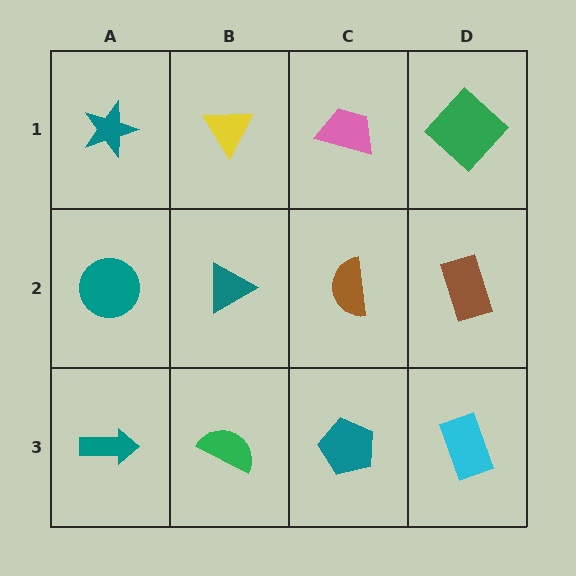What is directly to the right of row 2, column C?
A brown rectangle.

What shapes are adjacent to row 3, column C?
A brown semicircle (row 2, column C), a green semicircle (row 3, column B), a cyan rectangle (row 3, column D).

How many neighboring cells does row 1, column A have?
2.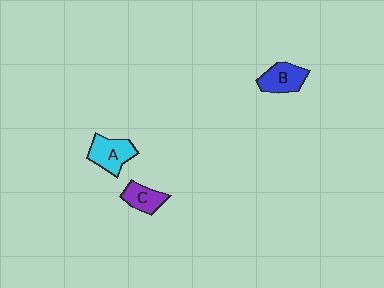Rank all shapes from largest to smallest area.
From largest to smallest: A (cyan), B (blue), C (purple).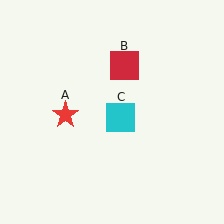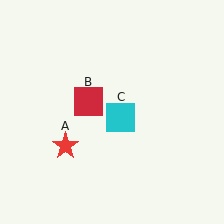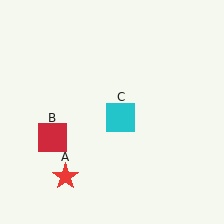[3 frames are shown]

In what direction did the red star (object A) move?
The red star (object A) moved down.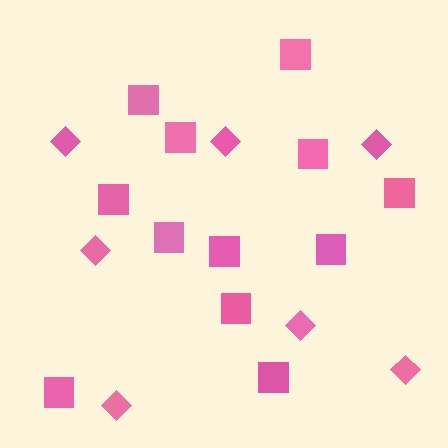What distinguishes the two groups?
There are 2 groups: one group of squares (12) and one group of diamonds (7).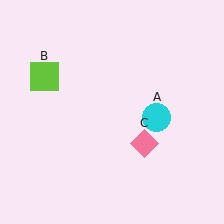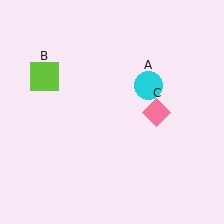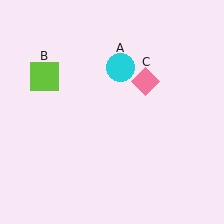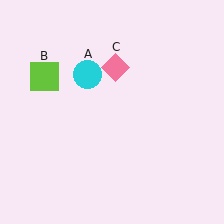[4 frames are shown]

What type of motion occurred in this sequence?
The cyan circle (object A), pink diamond (object C) rotated counterclockwise around the center of the scene.